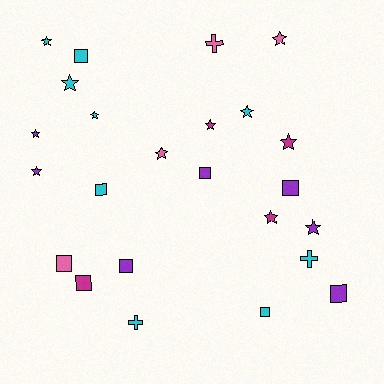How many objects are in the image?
There are 24 objects.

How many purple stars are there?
There are 3 purple stars.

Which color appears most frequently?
Cyan, with 9 objects.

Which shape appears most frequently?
Star, with 12 objects.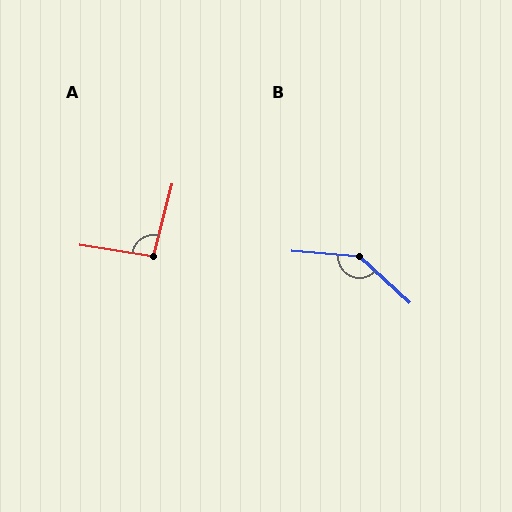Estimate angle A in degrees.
Approximately 96 degrees.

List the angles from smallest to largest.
A (96°), B (142°).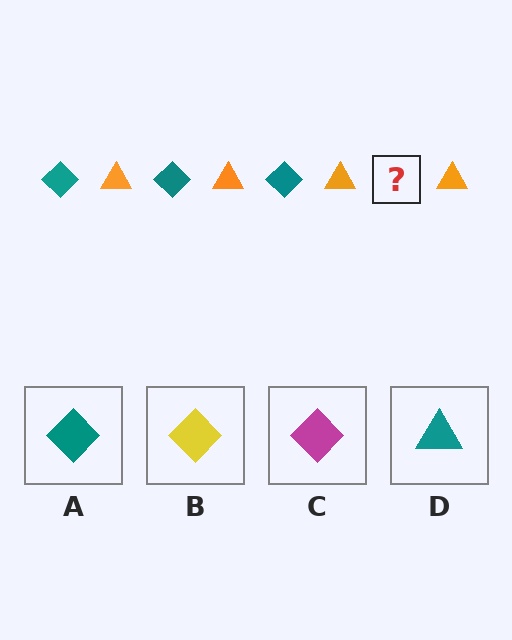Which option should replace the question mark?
Option A.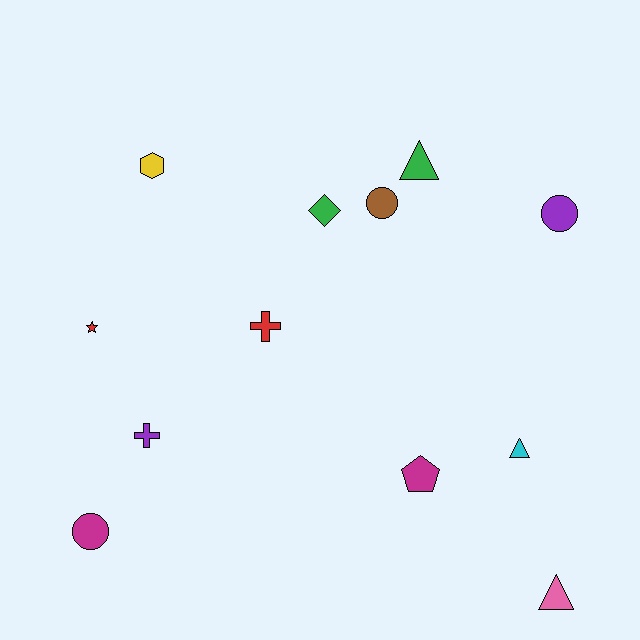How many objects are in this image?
There are 12 objects.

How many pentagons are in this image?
There is 1 pentagon.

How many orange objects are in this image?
There are no orange objects.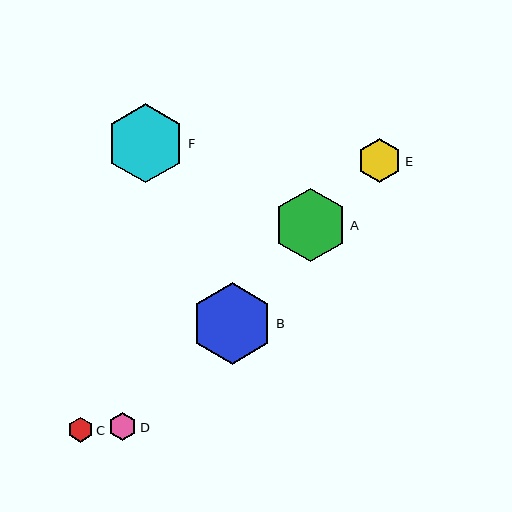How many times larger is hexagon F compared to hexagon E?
Hexagon F is approximately 1.8 times the size of hexagon E.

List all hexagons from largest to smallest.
From largest to smallest: B, F, A, E, D, C.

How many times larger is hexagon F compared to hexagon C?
Hexagon F is approximately 3.1 times the size of hexagon C.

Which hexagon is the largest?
Hexagon B is the largest with a size of approximately 82 pixels.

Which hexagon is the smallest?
Hexagon C is the smallest with a size of approximately 25 pixels.